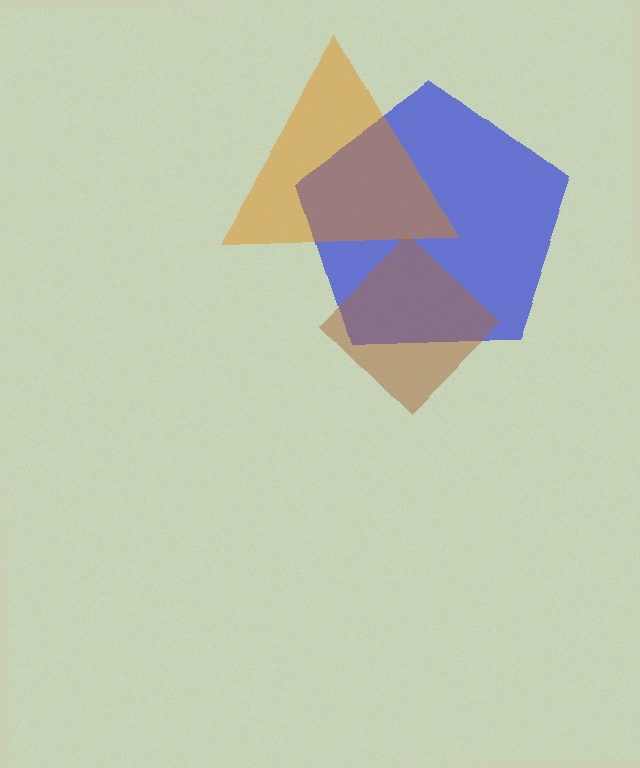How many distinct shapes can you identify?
There are 3 distinct shapes: a blue pentagon, a brown diamond, an orange triangle.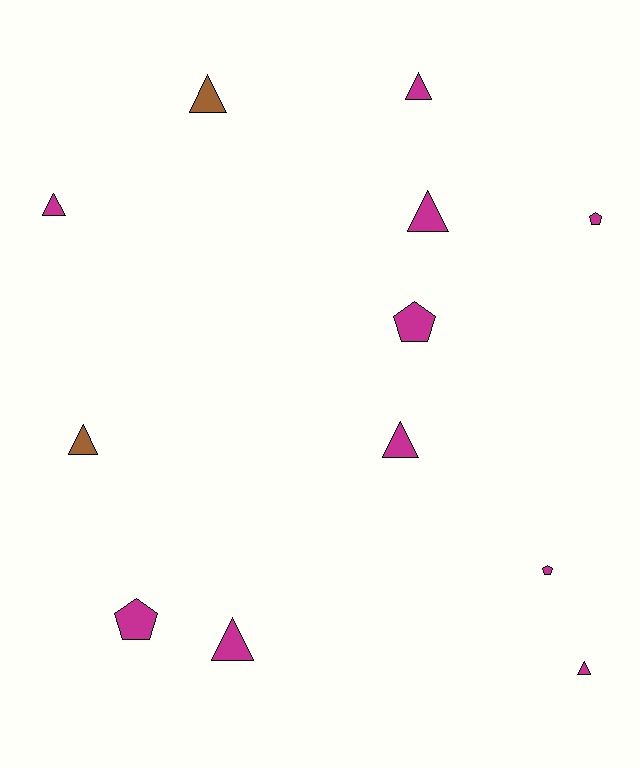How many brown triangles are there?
There are 2 brown triangles.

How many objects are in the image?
There are 12 objects.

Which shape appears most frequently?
Triangle, with 8 objects.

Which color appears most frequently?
Magenta, with 10 objects.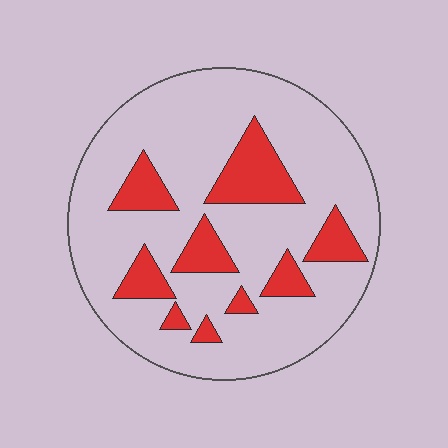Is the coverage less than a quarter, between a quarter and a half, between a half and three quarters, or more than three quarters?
Less than a quarter.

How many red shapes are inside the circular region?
9.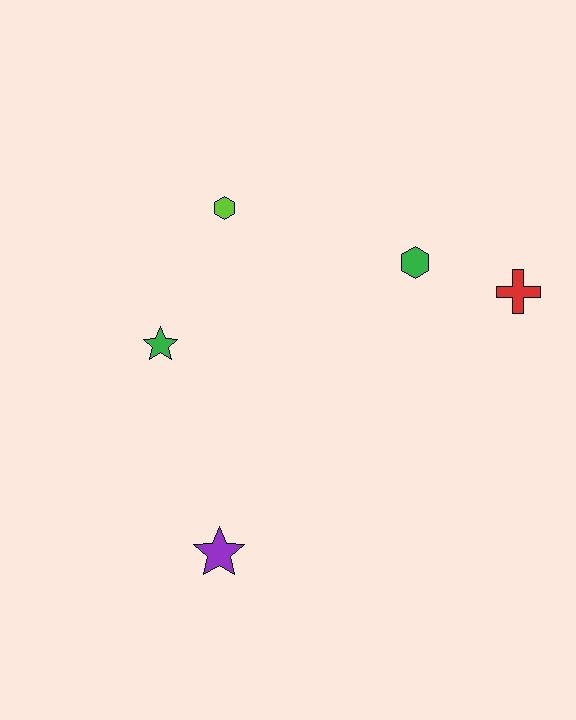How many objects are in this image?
There are 5 objects.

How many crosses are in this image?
There is 1 cross.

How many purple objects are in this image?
There is 1 purple object.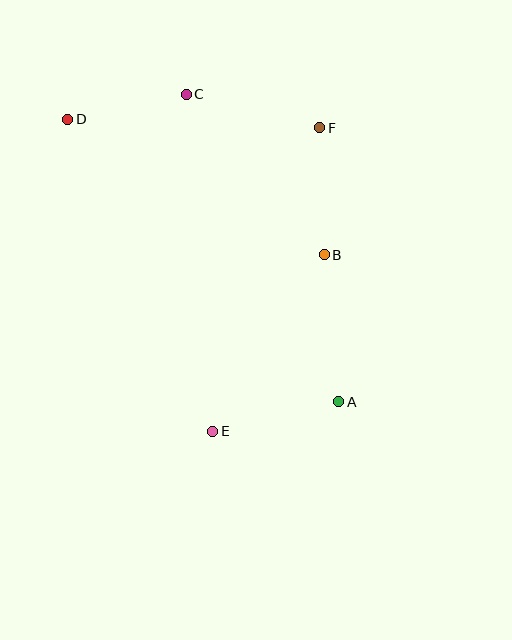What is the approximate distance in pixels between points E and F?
The distance between E and F is approximately 322 pixels.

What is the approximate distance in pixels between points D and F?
The distance between D and F is approximately 252 pixels.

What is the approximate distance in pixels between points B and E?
The distance between B and E is approximately 209 pixels.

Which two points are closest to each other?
Points C and D are closest to each other.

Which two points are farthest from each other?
Points A and D are farthest from each other.